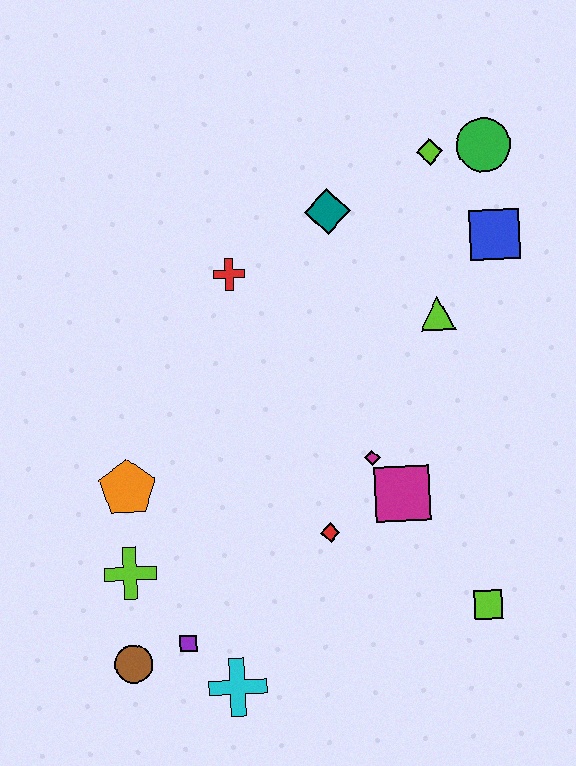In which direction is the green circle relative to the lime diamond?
The green circle is to the right of the lime diamond.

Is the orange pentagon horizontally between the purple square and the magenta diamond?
No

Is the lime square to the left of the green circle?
Yes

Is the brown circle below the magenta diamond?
Yes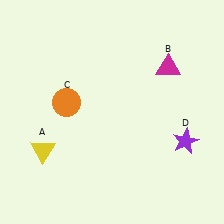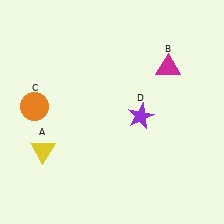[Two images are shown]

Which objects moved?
The objects that moved are: the orange circle (C), the purple star (D).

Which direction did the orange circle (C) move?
The orange circle (C) moved left.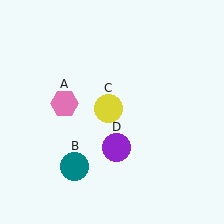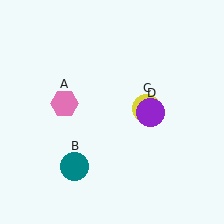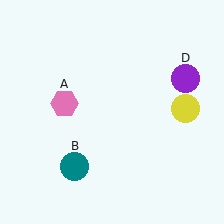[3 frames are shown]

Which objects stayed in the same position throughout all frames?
Pink hexagon (object A) and teal circle (object B) remained stationary.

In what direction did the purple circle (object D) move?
The purple circle (object D) moved up and to the right.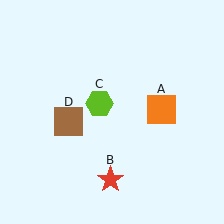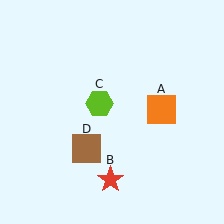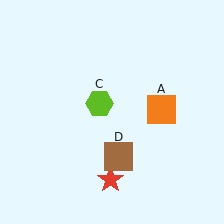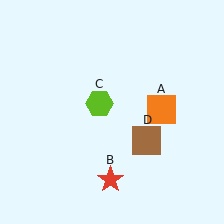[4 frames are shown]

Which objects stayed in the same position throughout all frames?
Orange square (object A) and red star (object B) and lime hexagon (object C) remained stationary.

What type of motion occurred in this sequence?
The brown square (object D) rotated counterclockwise around the center of the scene.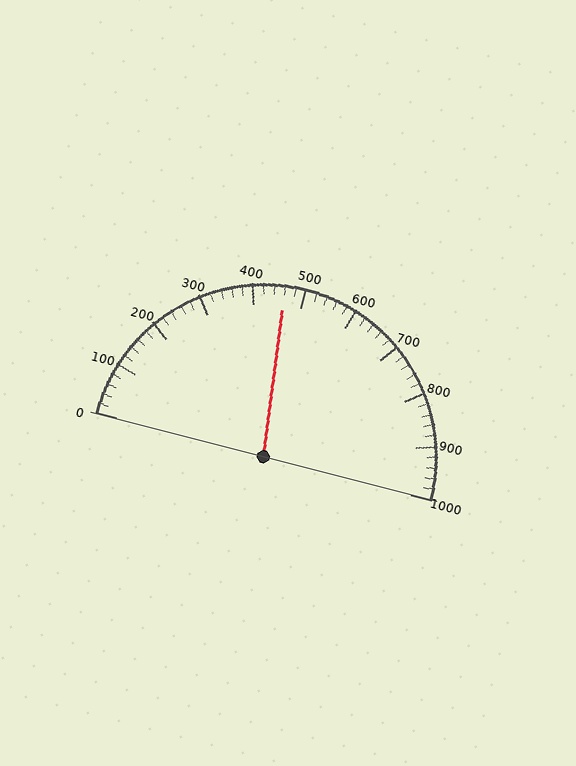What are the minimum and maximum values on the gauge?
The gauge ranges from 0 to 1000.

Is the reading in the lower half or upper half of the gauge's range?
The reading is in the lower half of the range (0 to 1000).